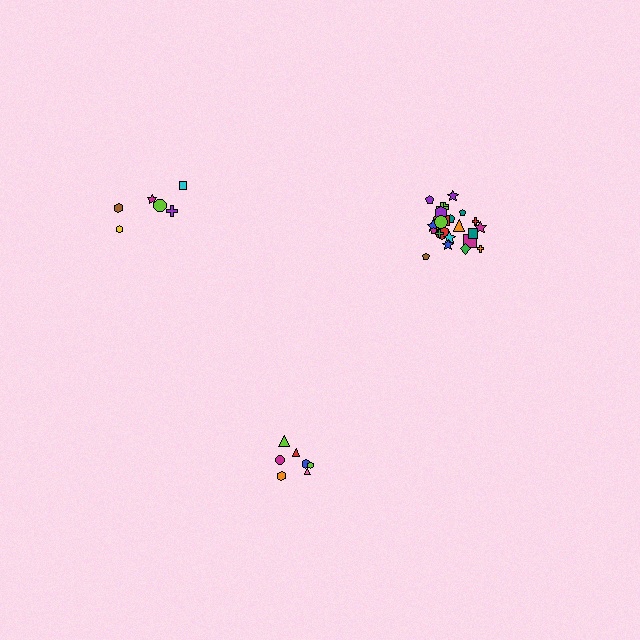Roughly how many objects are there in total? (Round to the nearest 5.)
Roughly 40 objects in total.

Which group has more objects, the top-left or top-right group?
The top-right group.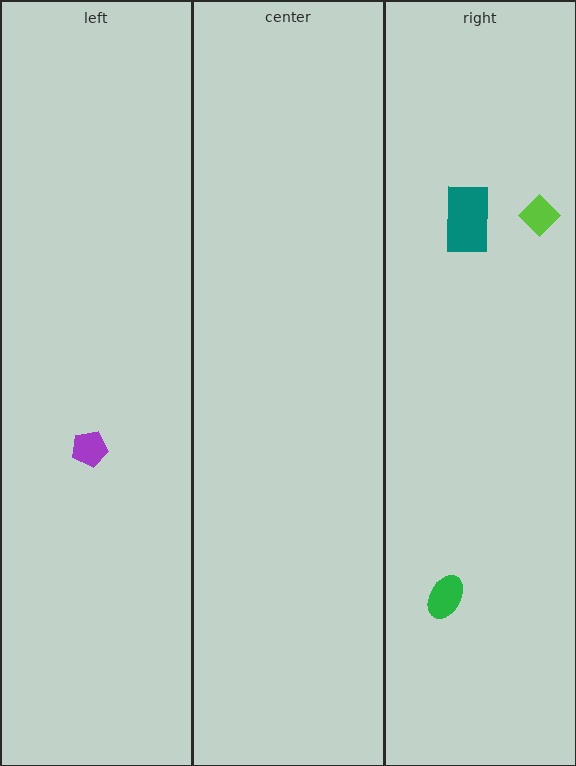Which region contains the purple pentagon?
The left region.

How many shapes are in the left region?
1.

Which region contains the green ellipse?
The right region.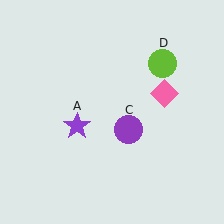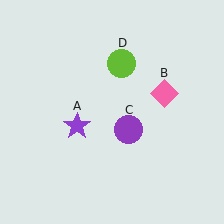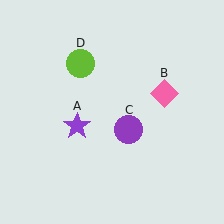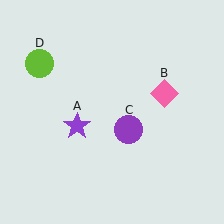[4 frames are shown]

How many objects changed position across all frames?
1 object changed position: lime circle (object D).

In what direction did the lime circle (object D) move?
The lime circle (object D) moved left.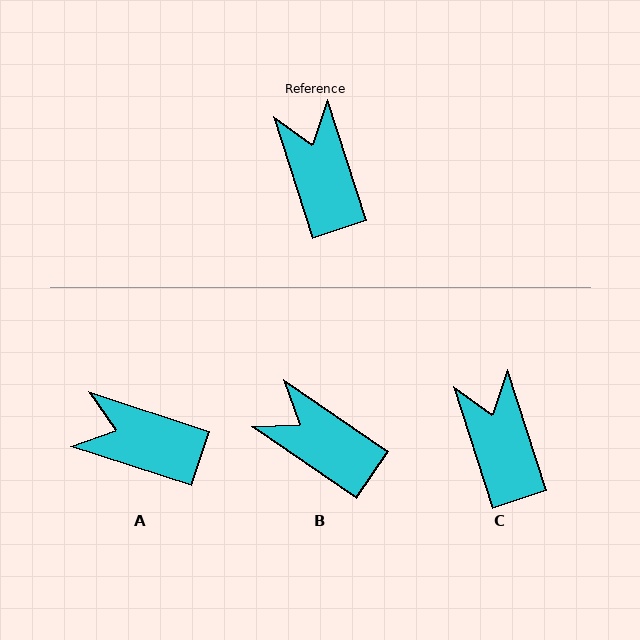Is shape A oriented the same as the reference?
No, it is off by about 54 degrees.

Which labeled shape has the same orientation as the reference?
C.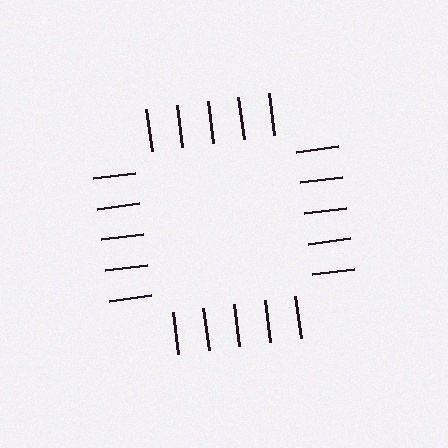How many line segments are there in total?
20 — 5 along each of the 4 edges.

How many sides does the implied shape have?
4 sides — the line-ends trace a square.